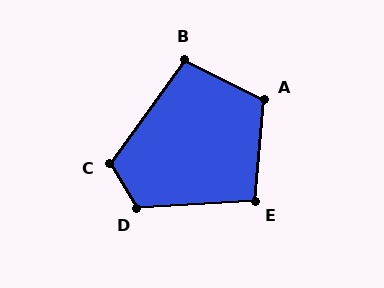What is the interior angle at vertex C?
Approximately 113 degrees (obtuse).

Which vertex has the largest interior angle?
D, at approximately 118 degrees.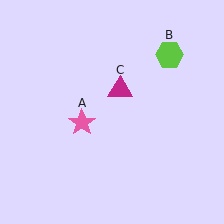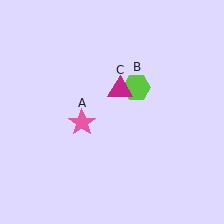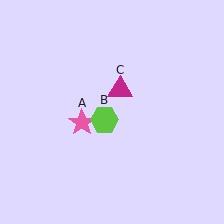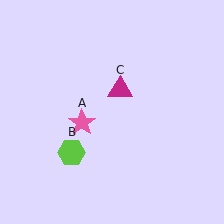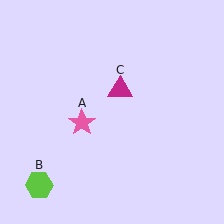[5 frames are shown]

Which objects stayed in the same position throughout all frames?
Pink star (object A) and magenta triangle (object C) remained stationary.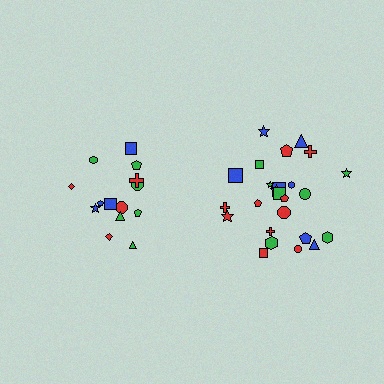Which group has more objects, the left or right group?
The right group.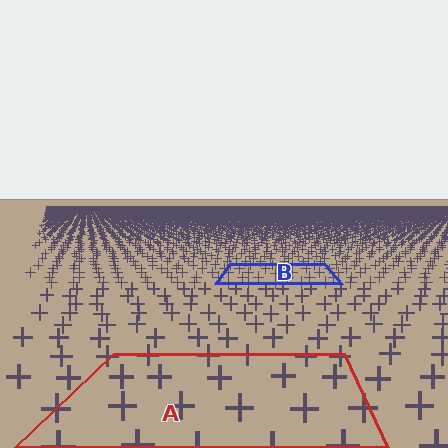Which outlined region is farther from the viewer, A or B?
Region B is farther from the viewer — the texture elements inside it appear smaller and more densely packed.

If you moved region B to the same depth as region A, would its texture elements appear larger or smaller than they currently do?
They would appear larger. At a closer depth, the same texture elements are projected at a bigger on-screen size.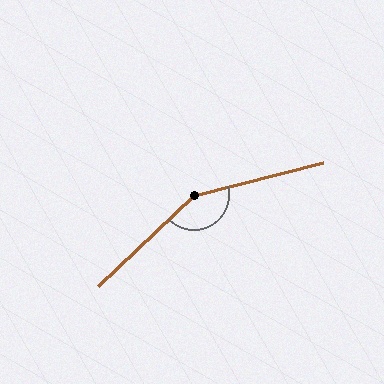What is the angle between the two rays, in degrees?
Approximately 150 degrees.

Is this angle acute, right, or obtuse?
It is obtuse.